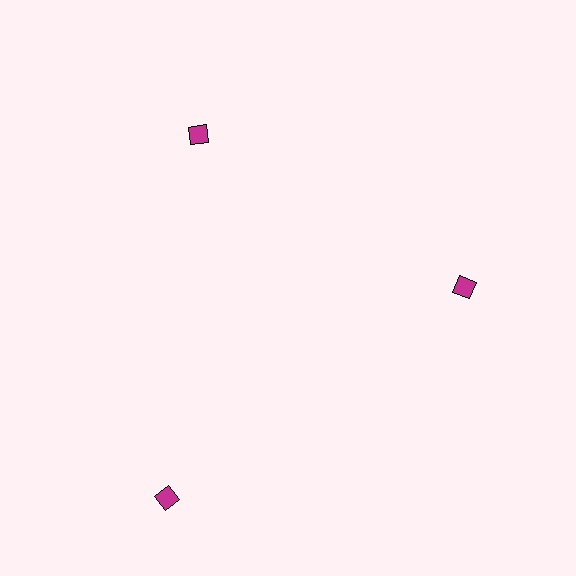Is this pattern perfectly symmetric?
No. The 3 magenta diamonds are arranged in a ring, but one element near the 7 o'clock position is pushed outward from the center, breaking the 3-fold rotational symmetry.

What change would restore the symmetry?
The symmetry would be restored by moving it inward, back onto the ring so that all 3 diamonds sit at equal angles and equal distance from the center.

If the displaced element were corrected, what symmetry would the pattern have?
It would have 3-fold rotational symmetry — the pattern would map onto itself every 120 degrees.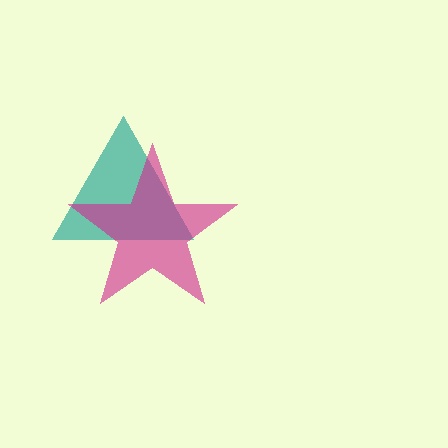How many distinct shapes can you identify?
There are 2 distinct shapes: a teal triangle, a magenta star.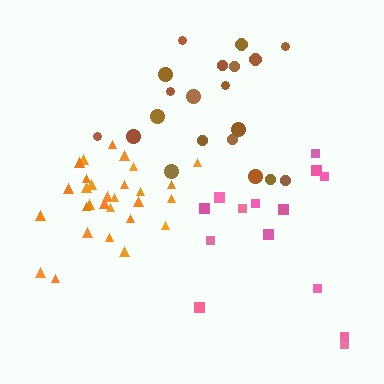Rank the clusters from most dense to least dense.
orange, brown, pink.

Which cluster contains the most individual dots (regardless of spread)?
Orange (29).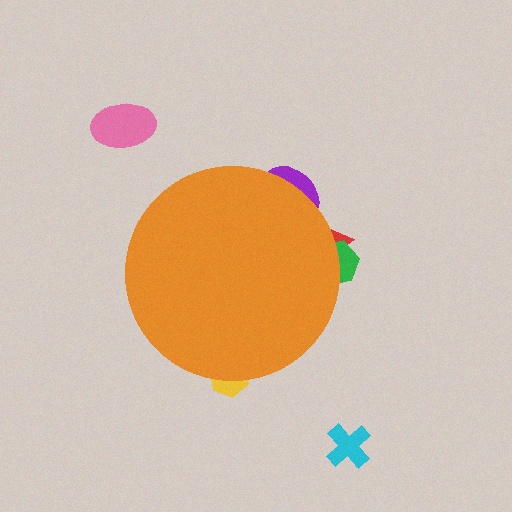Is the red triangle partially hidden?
Yes, the red triangle is partially hidden behind the orange circle.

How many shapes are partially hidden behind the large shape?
4 shapes are partially hidden.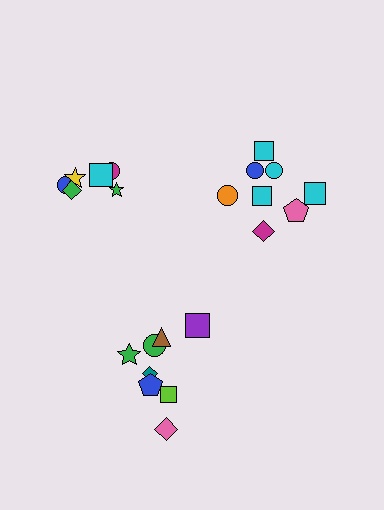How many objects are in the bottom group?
There are 8 objects.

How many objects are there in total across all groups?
There are 22 objects.